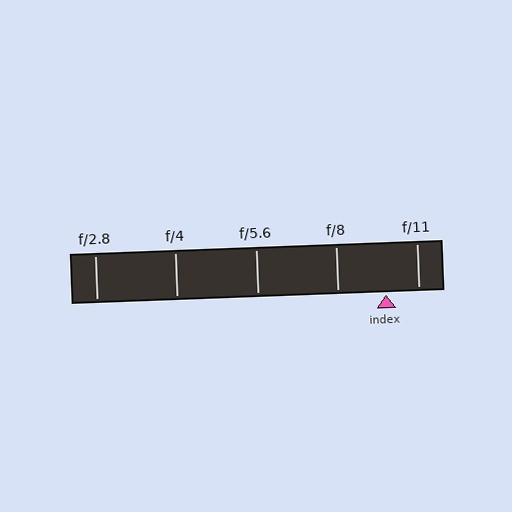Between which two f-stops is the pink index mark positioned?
The index mark is between f/8 and f/11.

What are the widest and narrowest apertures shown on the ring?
The widest aperture shown is f/2.8 and the narrowest is f/11.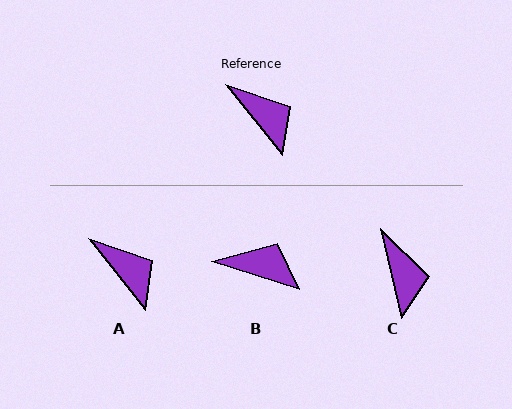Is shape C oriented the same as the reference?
No, it is off by about 26 degrees.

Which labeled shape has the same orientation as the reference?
A.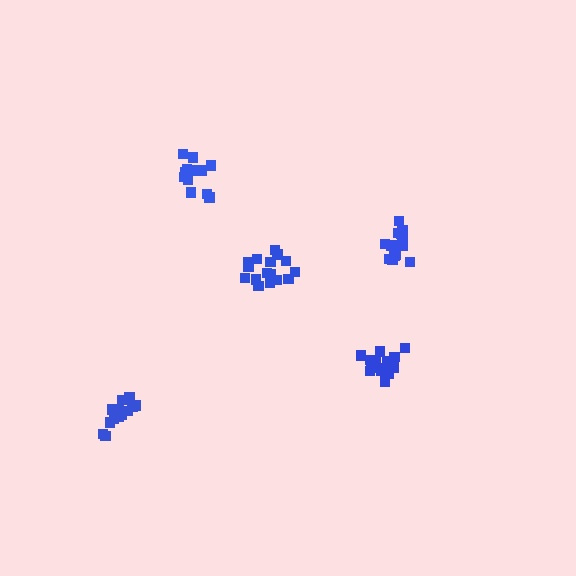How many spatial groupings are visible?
There are 5 spatial groupings.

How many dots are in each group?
Group 1: 14 dots, Group 2: 13 dots, Group 3: 18 dots, Group 4: 14 dots, Group 5: 16 dots (75 total).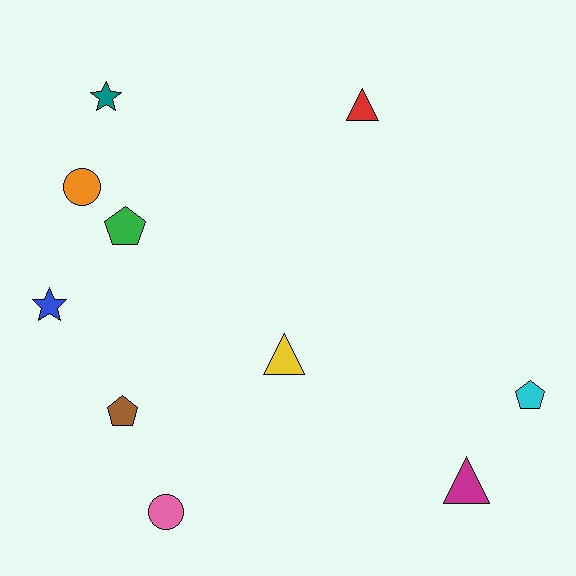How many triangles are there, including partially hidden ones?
There are 3 triangles.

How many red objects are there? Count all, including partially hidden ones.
There is 1 red object.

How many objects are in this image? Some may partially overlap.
There are 10 objects.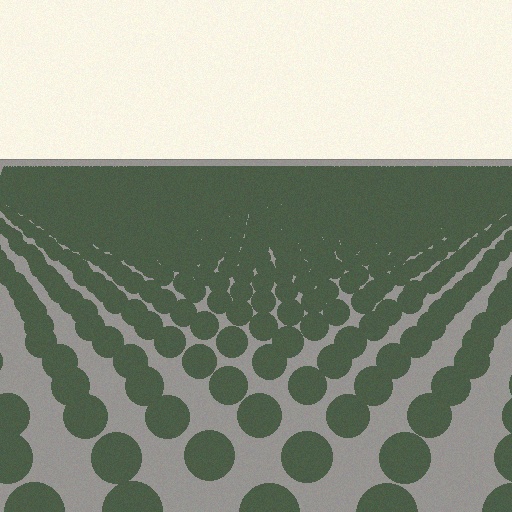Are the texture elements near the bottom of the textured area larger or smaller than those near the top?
Larger. Near the bottom, elements are closer to the viewer and appear at a bigger on-screen size.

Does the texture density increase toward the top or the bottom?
Density increases toward the top.